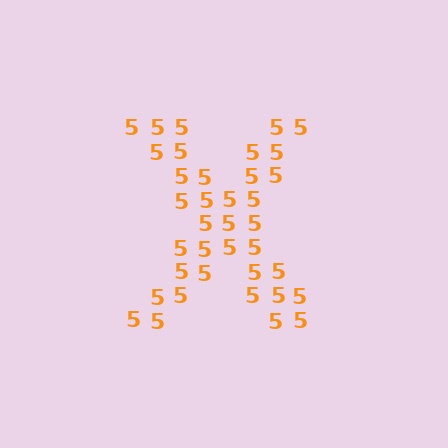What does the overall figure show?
The overall figure shows the letter X.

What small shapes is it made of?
It is made of small digit 5's.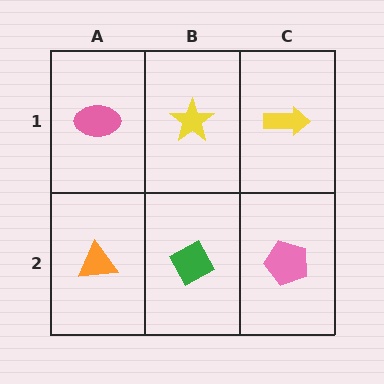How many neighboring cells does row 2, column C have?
2.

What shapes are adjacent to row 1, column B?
A green diamond (row 2, column B), a pink ellipse (row 1, column A), a yellow arrow (row 1, column C).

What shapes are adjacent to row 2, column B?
A yellow star (row 1, column B), an orange triangle (row 2, column A), a pink pentagon (row 2, column C).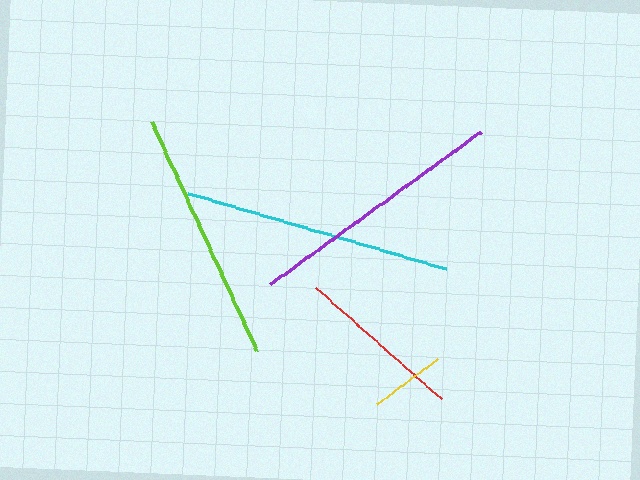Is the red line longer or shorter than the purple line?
The purple line is longer than the red line.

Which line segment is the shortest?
The yellow line is the shortest at approximately 76 pixels.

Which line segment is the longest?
The cyan line is the longest at approximately 269 pixels.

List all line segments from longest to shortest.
From longest to shortest: cyan, purple, lime, red, yellow.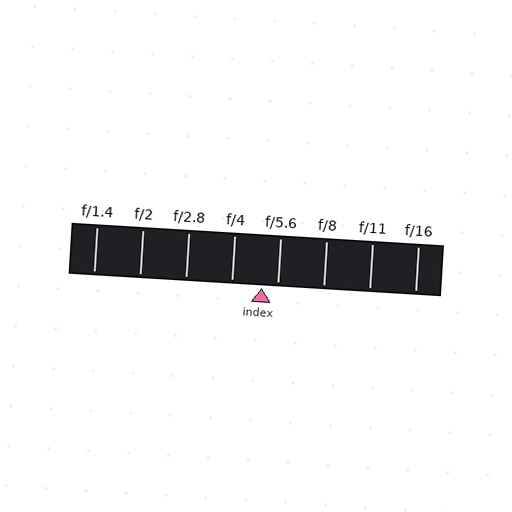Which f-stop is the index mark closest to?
The index mark is closest to f/5.6.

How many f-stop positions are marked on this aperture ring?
There are 8 f-stop positions marked.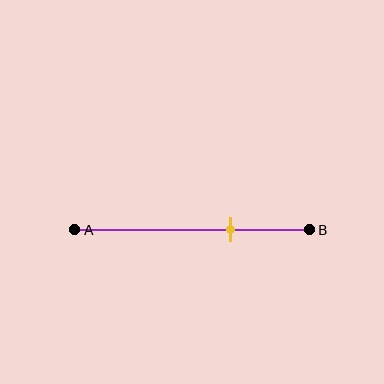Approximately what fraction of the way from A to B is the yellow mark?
The yellow mark is approximately 65% of the way from A to B.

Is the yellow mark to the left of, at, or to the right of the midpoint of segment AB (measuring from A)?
The yellow mark is to the right of the midpoint of segment AB.